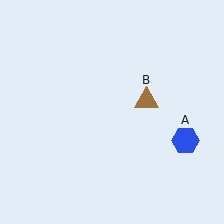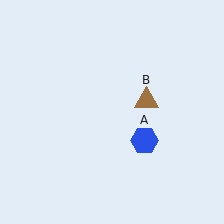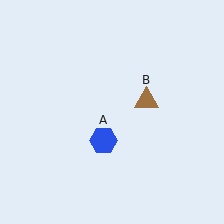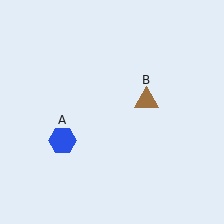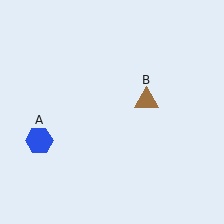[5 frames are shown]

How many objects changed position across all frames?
1 object changed position: blue hexagon (object A).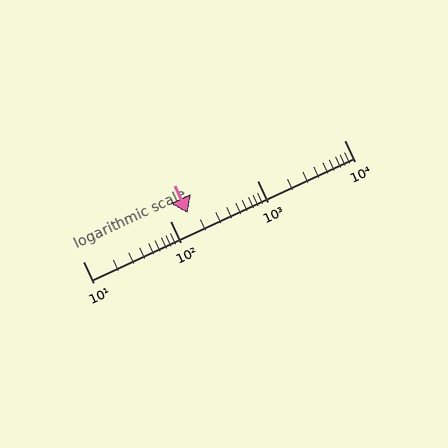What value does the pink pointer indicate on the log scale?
The pointer indicates approximately 160.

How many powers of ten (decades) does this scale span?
The scale spans 3 decades, from 10 to 10000.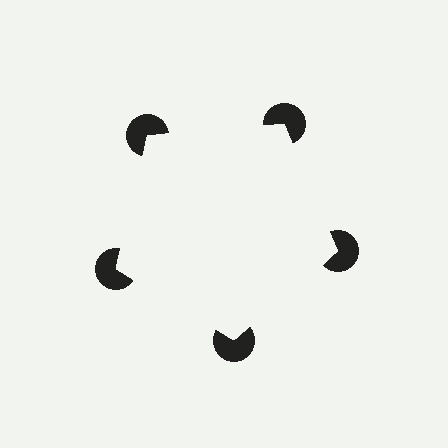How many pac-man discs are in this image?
There are 5 — one at each vertex of the illusory pentagon.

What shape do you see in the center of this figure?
An illusory pentagon — its edges are inferred from the aligned wedge cuts in the pac-man discs, not physically drawn.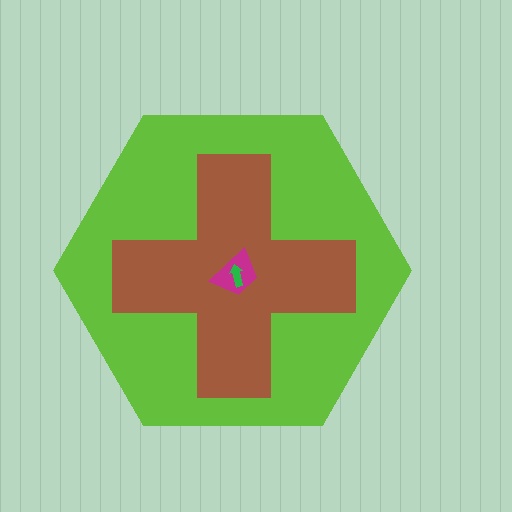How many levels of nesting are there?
4.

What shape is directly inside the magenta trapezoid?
The green arrow.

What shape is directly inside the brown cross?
The magenta trapezoid.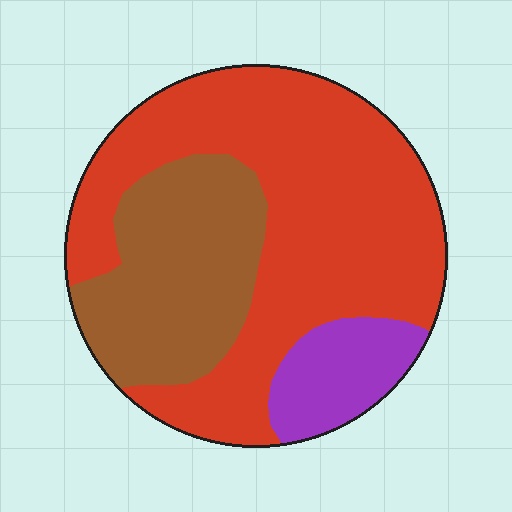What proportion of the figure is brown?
Brown covers 28% of the figure.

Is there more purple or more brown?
Brown.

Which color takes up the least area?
Purple, at roughly 10%.